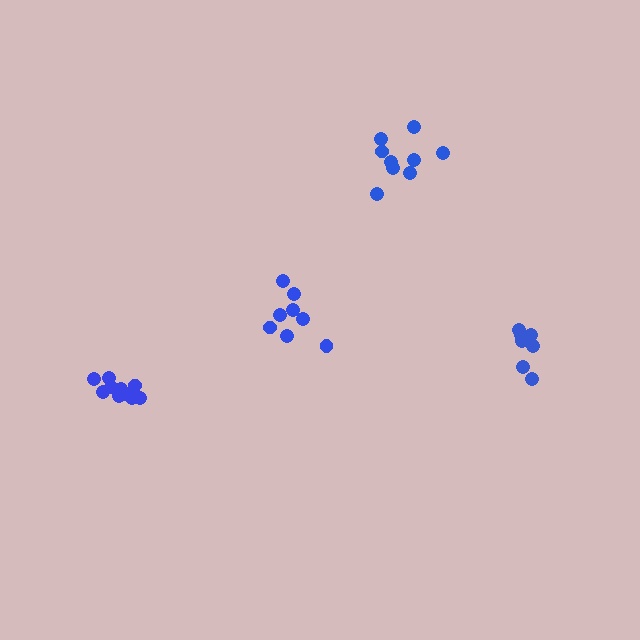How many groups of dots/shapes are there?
There are 4 groups.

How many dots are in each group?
Group 1: 8 dots, Group 2: 9 dots, Group 3: 11 dots, Group 4: 8 dots (36 total).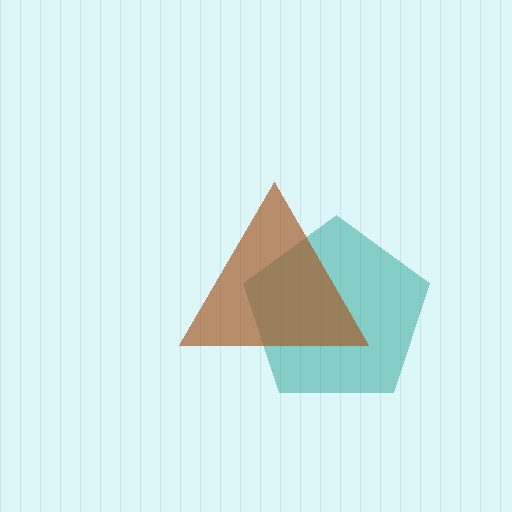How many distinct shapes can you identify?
There are 2 distinct shapes: a teal pentagon, a brown triangle.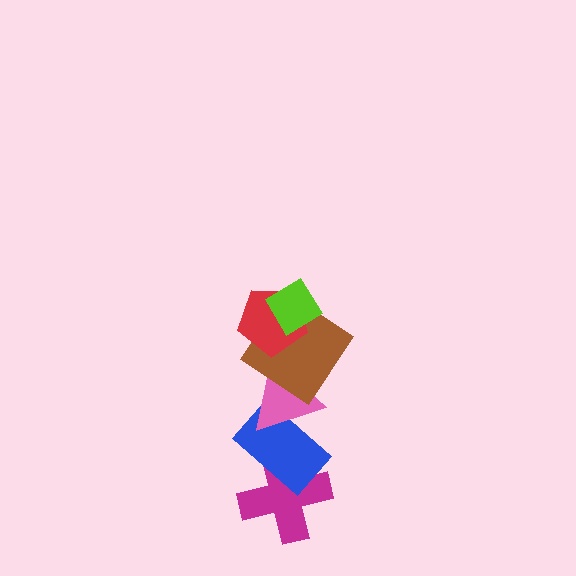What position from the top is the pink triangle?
The pink triangle is 4th from the top.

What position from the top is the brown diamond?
The brown diamond is 3rd from the top.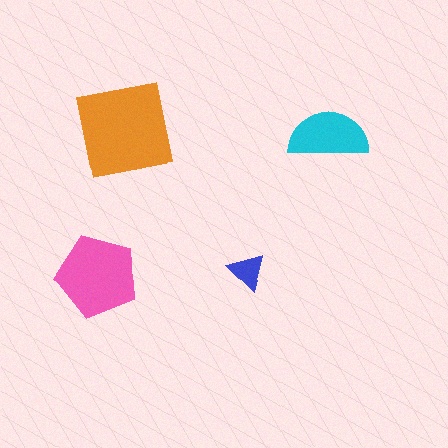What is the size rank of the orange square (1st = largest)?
1st.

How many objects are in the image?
There are 4 objects in the image.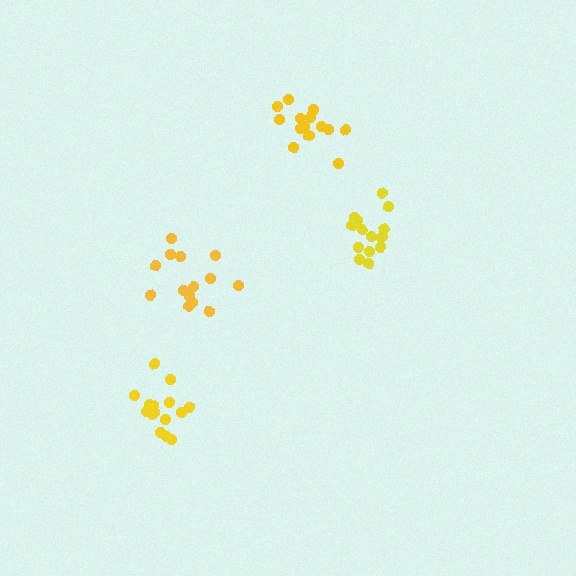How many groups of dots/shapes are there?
There are 4 groups.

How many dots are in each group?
Group 1: 14 dots, Group 2: 14 dots, Group 3: 16 dots, Group 4: 15 dots (59 total).